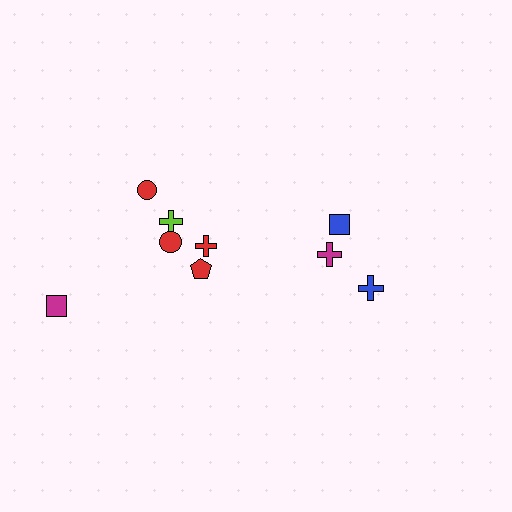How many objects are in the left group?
There are 6 objects.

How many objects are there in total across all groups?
There are 9 objects.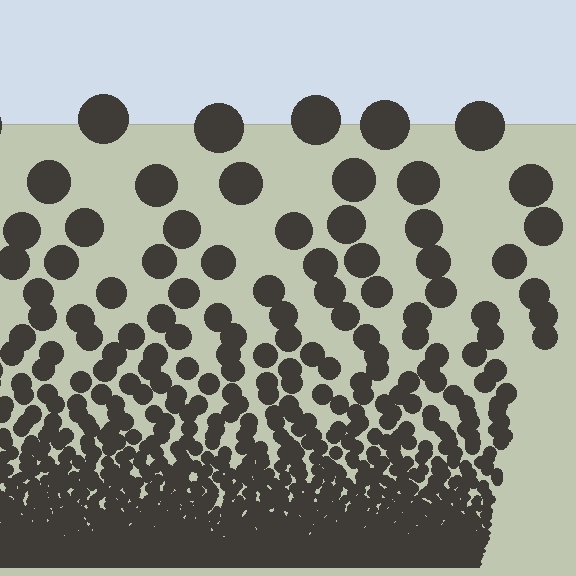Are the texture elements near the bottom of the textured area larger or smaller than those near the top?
Smaller. The gradient is inverted — elements near the bottom are smaller and denser.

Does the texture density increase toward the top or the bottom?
Density increases toward the bottom.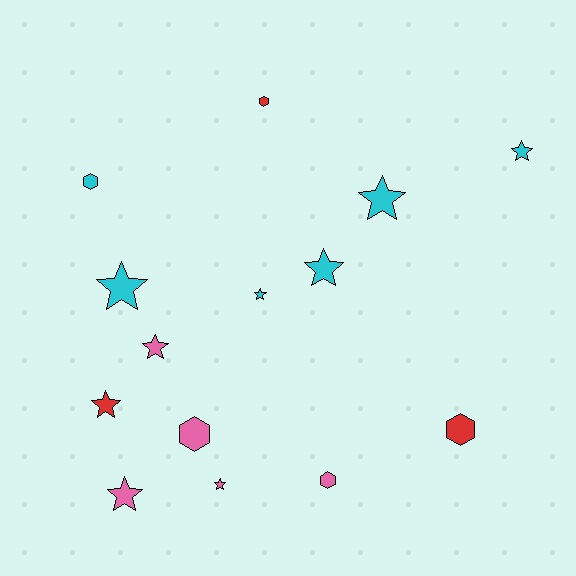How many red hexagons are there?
There are 2 red hexagons.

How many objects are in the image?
There are 14 objects.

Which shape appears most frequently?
Star, with 9 objects.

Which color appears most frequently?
Cyan, with 6 objects.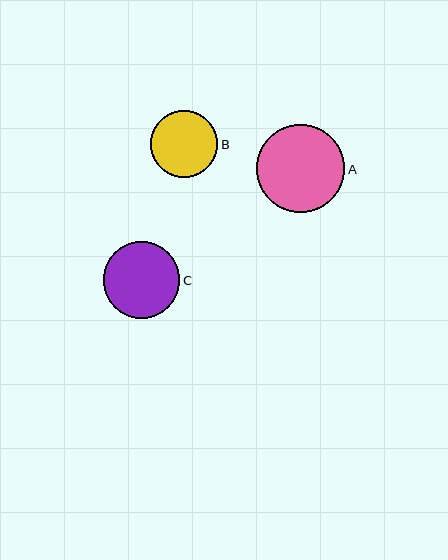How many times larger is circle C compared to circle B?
Circle C is approximately 1.1 times the size of circle B.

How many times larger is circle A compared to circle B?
Circle A is approximately 1.3 times the size of circle B.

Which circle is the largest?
Circle A is the largest with a size of approximately 88 pixels.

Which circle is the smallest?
Circle B is the smallest with a size of approximately 67 pixels.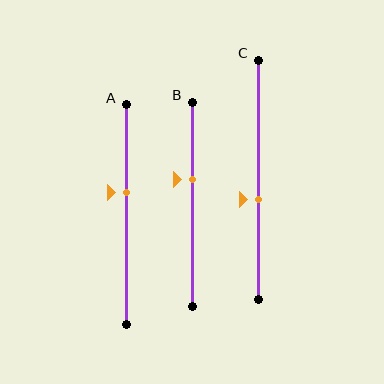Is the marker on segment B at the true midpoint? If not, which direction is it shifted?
No, the marker on segment B is shifted upward by about 12% of the segment length.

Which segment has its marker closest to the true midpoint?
Segment C has its marker closest to the true midpoint.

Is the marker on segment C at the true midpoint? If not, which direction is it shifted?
No, the marker on segment C is shifted downward by about 8% of the segment length.